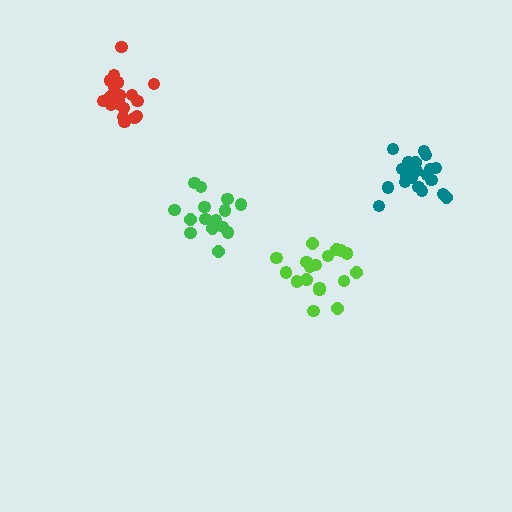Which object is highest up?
The red cluster is topmost.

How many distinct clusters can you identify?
There are 4 distinct clusters.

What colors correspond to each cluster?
The clusters are colored: lime, green, teal, red.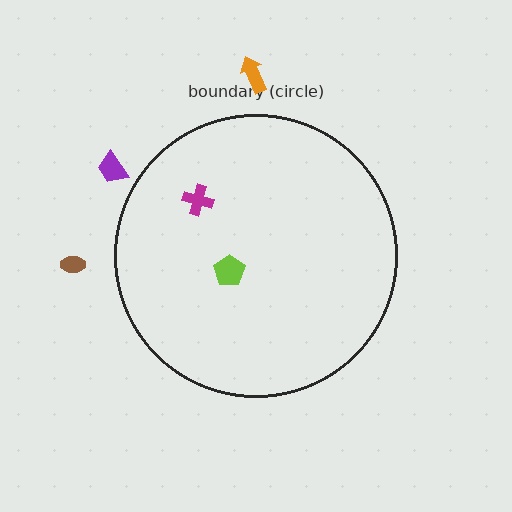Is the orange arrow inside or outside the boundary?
Outside.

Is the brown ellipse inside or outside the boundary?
Outside.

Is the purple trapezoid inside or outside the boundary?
Outside.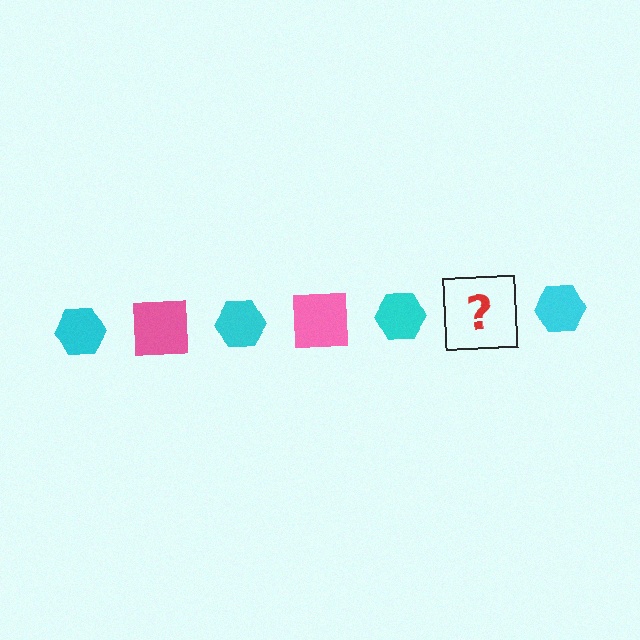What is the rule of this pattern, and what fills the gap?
The rule is that the pattern alternates between cyan hexagon and pink square. The gap should be filled with a pink square.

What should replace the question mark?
The question mark should be replaced with a pink square.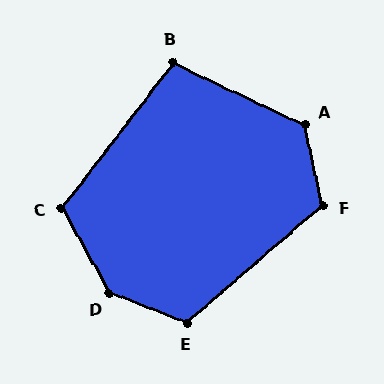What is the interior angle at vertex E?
Approximately 118 degrees (obtuse).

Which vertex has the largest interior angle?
D, at approximately 140 degrees.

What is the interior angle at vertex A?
Approximately 128 degrees (obtuse).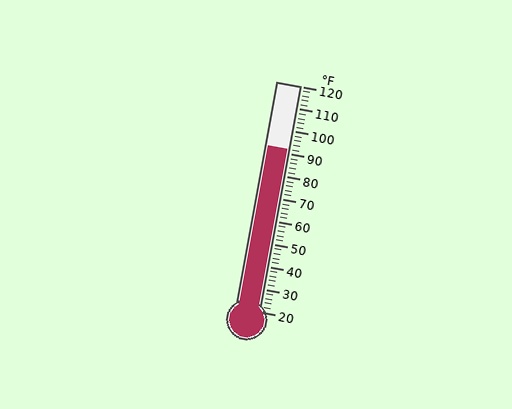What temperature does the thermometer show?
The thermometer shows approximately 92°F.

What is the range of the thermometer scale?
The thermometer scale ranges from 20°F to 120°F.